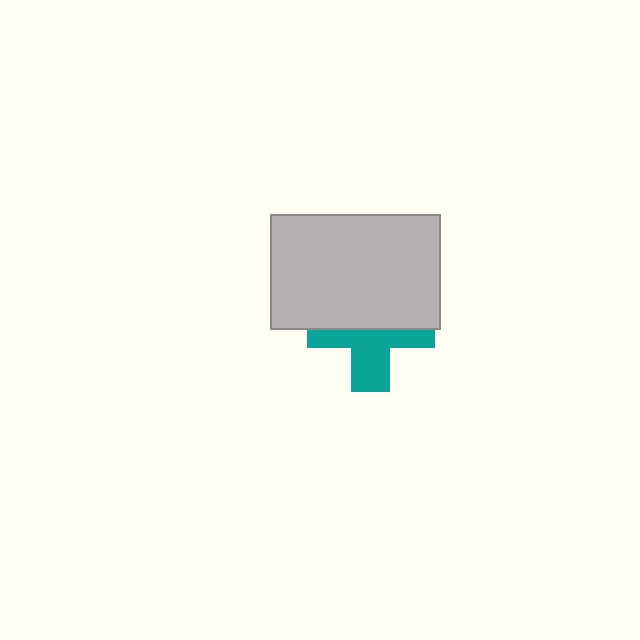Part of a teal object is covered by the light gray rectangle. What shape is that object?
It is a cross.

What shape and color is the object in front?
The object in front is a light gray rectangle.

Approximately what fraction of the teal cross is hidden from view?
Roughly 53% of the teal cross is hidden behind the light gray rectangle.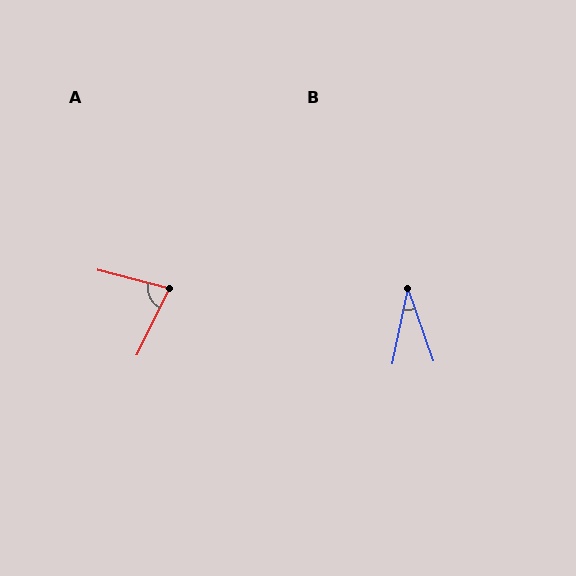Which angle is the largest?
A, at approximately 79 degrees.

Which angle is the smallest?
B, at approximately 31 degrees.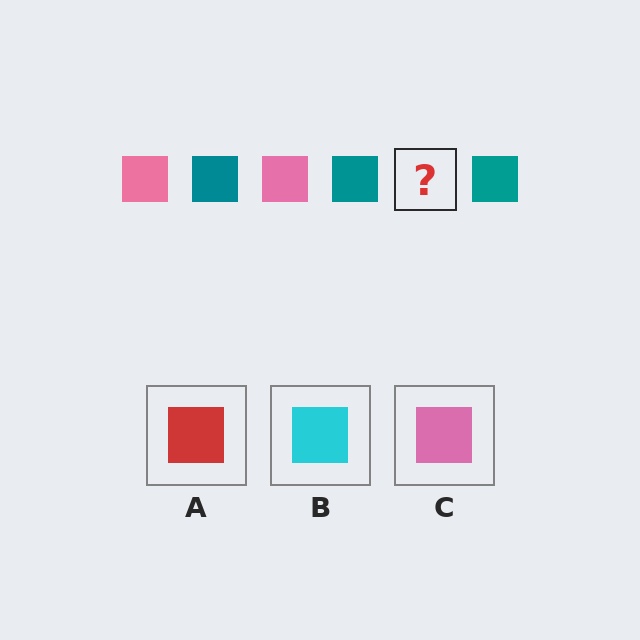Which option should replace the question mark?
Option C.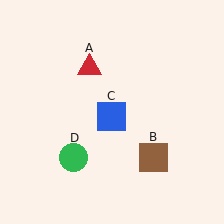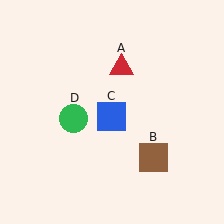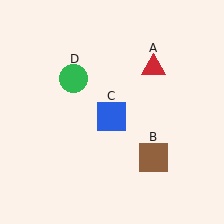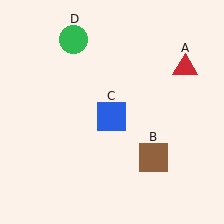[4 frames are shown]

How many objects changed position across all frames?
2 objects changed position: red triangle (object A), green circle (object D).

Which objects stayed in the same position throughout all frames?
Brown square (object B) and blue square (object C) remained stationary.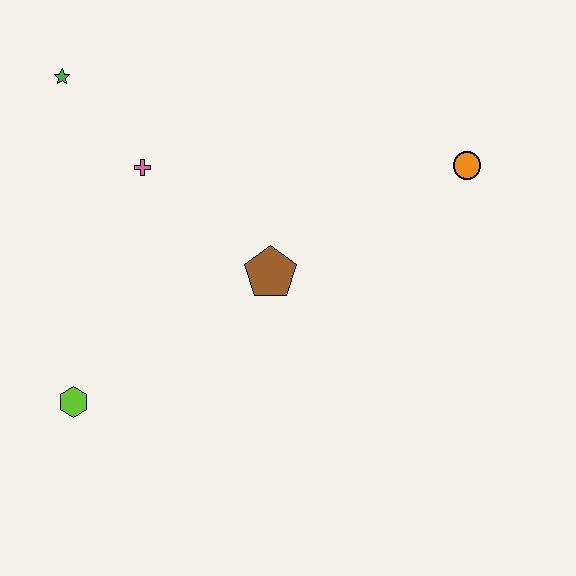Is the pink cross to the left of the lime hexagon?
No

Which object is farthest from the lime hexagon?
The orange circle is farthest from the lime hexagon.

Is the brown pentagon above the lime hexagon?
Yes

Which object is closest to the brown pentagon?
The pink cross is closest to the brown pentagon.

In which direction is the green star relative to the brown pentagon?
The green star is to the left of the brown pentagon.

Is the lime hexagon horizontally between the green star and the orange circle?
Yes